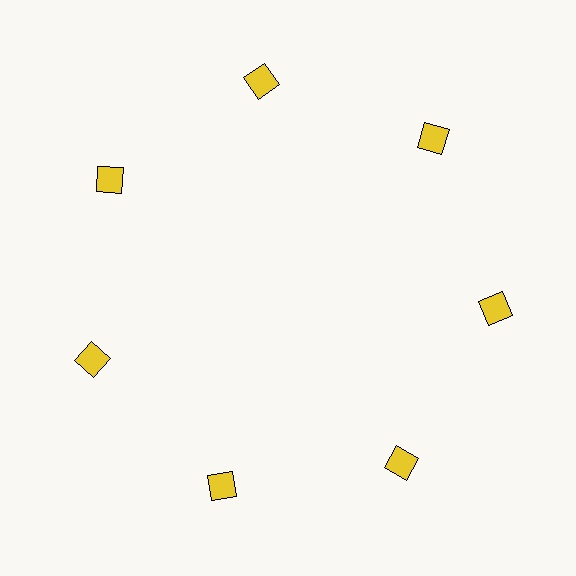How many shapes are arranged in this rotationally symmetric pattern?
There are 7 shapes, arranged in 7 groups of 1.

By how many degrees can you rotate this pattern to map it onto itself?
The pattern maps onto itself every 51 degrees of rotation.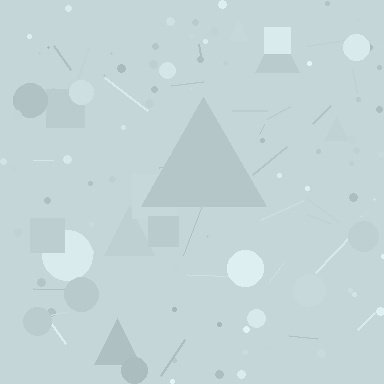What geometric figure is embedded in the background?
A triangle is embedded in the background.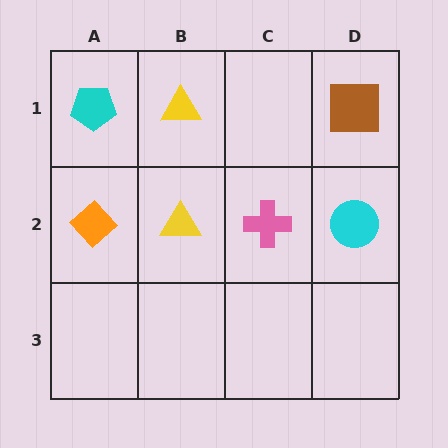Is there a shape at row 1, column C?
No, that cell is empty.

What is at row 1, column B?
A yellow triangle.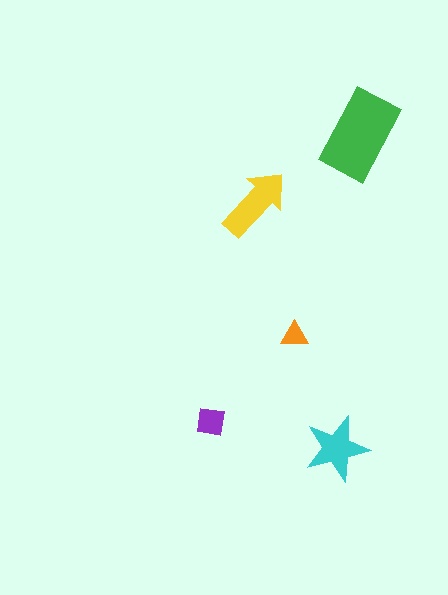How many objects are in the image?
There are 5 objects in the image.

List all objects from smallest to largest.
The orange triangle, the purple square, the cyan star, the yellow arrow, the green rectangle.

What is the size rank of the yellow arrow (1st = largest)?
2nd.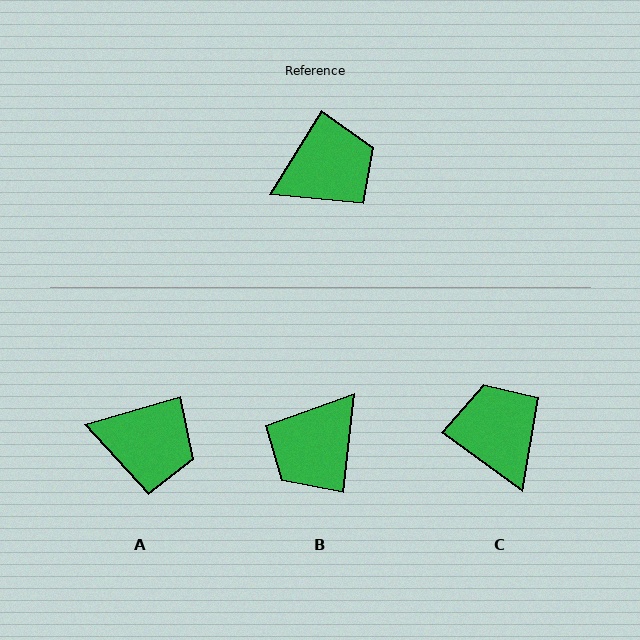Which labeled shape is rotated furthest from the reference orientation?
B, about 154 degrees away.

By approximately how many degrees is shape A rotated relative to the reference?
Approximately 42 degrees clockwise.